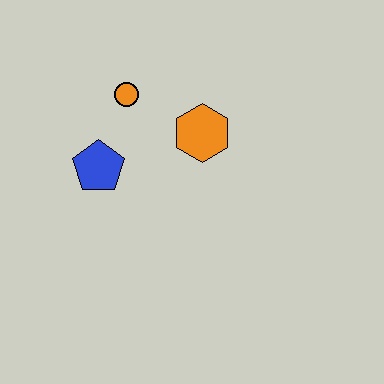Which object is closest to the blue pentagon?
The orange circle is closest to the blue pentagon.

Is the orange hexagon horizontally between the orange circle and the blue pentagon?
No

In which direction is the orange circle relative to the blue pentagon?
The orange circle is above the blue pentagon.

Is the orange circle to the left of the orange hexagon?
Yes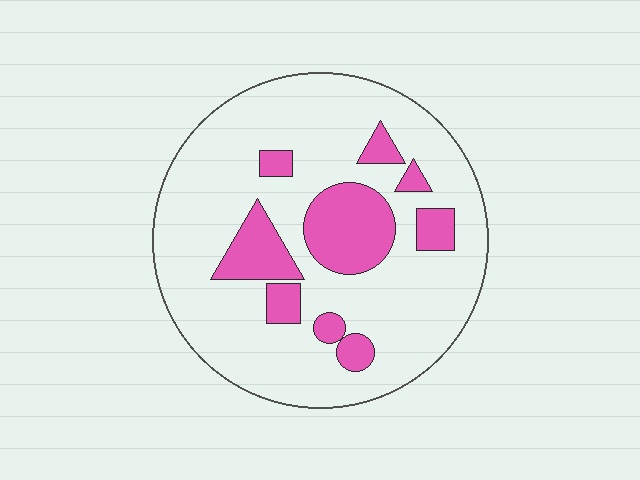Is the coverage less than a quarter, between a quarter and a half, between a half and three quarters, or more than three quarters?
Less than a quarter.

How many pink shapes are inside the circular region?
9.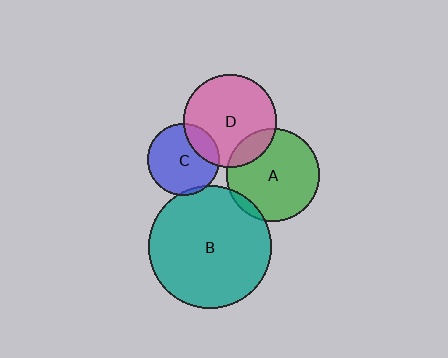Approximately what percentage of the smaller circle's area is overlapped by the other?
Approximately 15%.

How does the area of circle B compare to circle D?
Approximately 1.7 times.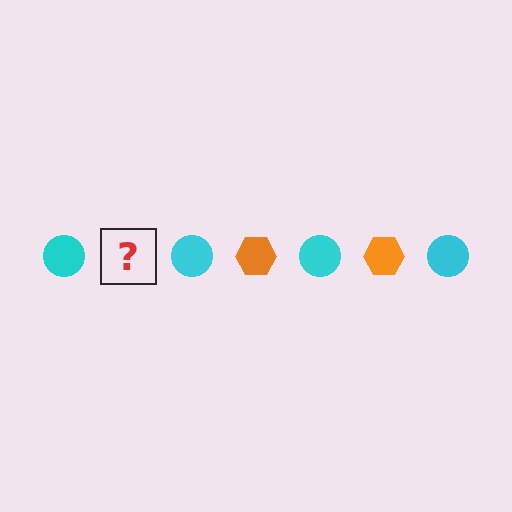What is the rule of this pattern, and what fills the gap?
The rule is that the pattern alternates between cyan circle and orange hexagon. The gap should be filled with an orange hexagon.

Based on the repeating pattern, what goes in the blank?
The blank should be an orange hexagon.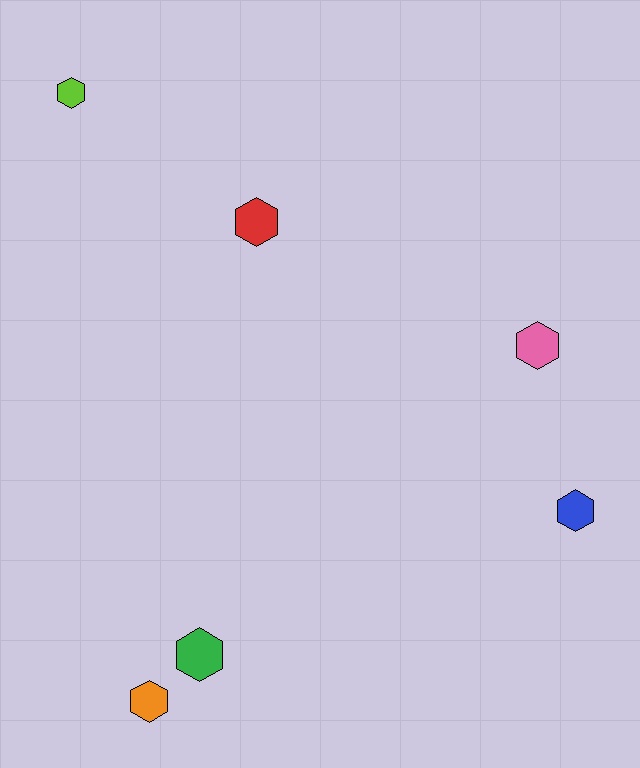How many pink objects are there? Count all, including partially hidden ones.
There is 1 pink object.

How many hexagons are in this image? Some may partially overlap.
There are 6 hexagons.